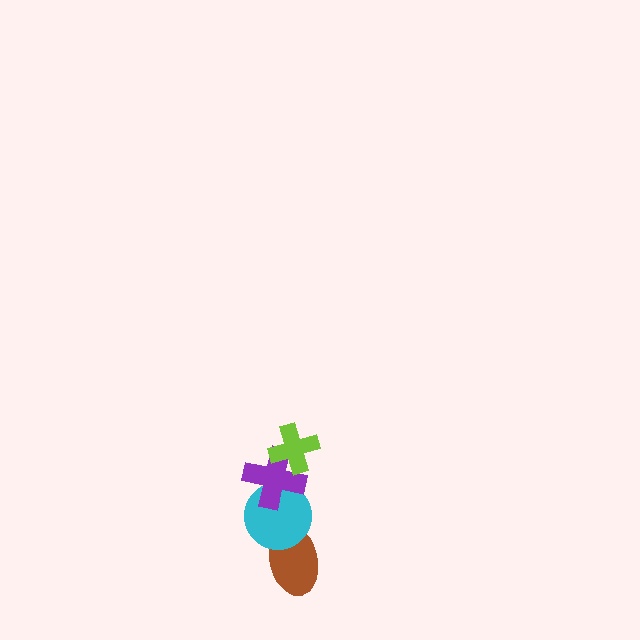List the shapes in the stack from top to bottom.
From top to bottom: the lime cross, the purple cross, the cyan circle, the brown ellipse.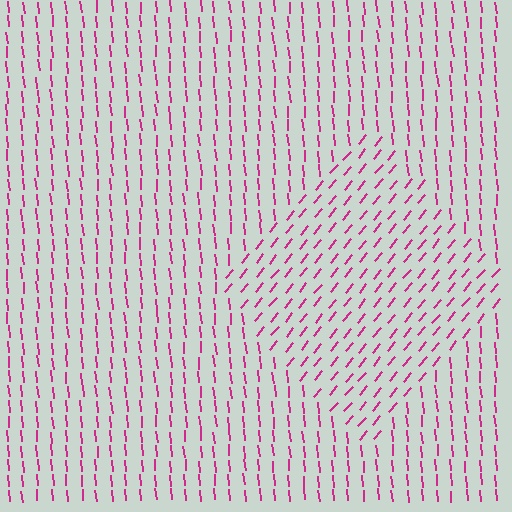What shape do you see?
I see a diamond.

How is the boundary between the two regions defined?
The boundary is defined purely by a change in line orientation (approximately 45 degrees difference). All lines are the same color and thickness.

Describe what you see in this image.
The image is filled with small magenta line segments. A diamond region in the image has lines oriented differently from the surrounding lines, creating a visible texture boundary.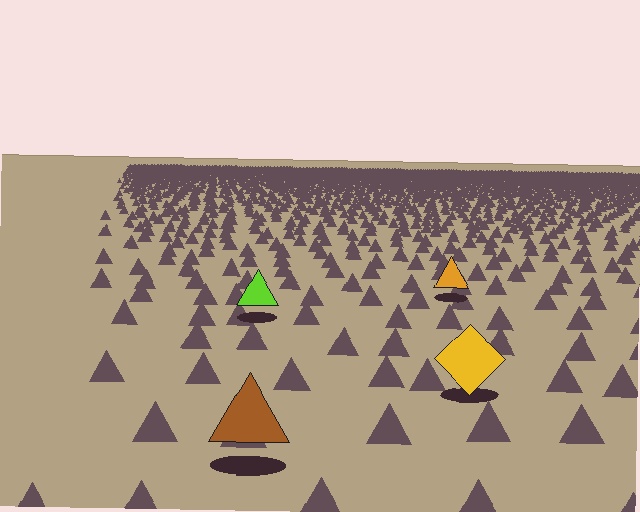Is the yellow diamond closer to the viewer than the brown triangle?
No. The brown triangle is closer — you can tell from the texture gradient: the ground texture is coarser near it.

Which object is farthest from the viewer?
The orange triangle is farthest from the viewer. It appears smaller and the ground texture around it is denser.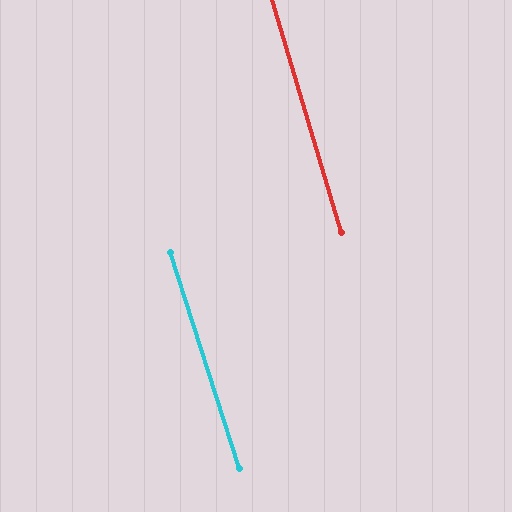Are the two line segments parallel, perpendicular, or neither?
Parallel — their directions differ by only 1.1°.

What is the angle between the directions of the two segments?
Approximately 1 degree.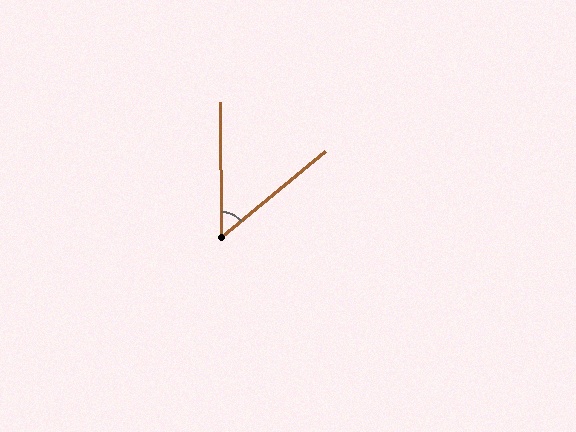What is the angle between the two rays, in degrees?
Approximately 51 degrees.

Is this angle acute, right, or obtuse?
It is acute.